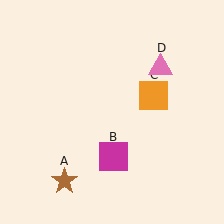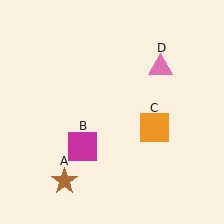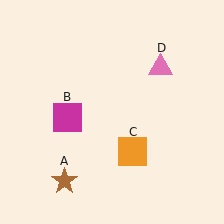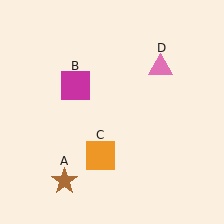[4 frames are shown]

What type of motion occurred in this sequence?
The magenta square (object B), orange square (object C) rotated clockwise around the center of the scene.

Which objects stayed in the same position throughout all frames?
Brown star (object A) and pink triangle (object D) remained stationary.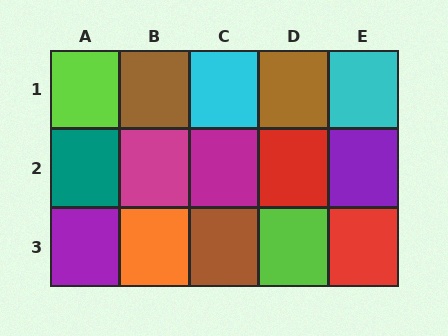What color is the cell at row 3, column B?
Orange.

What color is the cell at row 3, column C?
Brown.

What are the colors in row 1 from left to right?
Lime, brown, cyan, brown, cyan.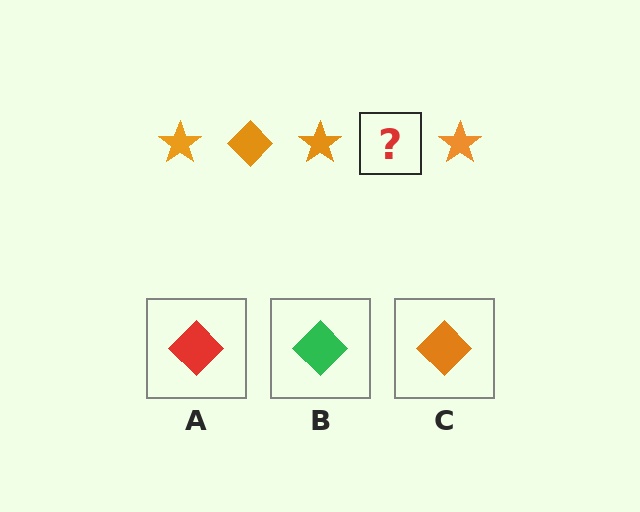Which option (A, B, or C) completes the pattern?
C.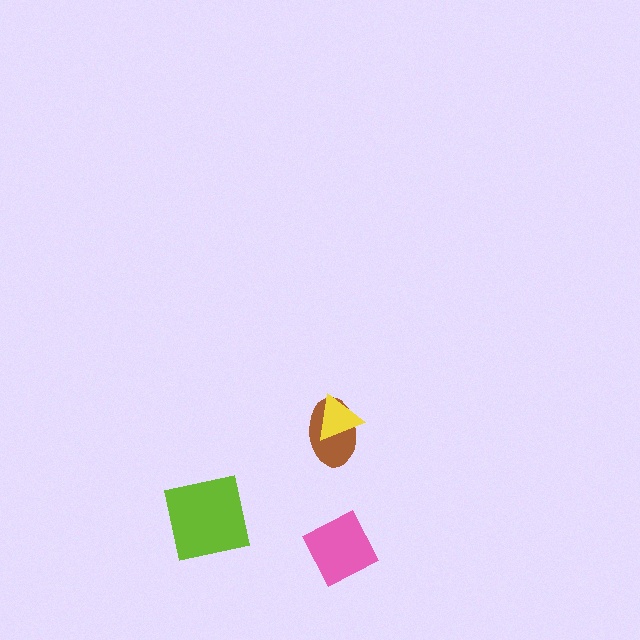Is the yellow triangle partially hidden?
No, no other shape covers it.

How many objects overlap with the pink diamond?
0 objects overlap with the pink diamond.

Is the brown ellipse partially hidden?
Yes, it is partially covered by another shape.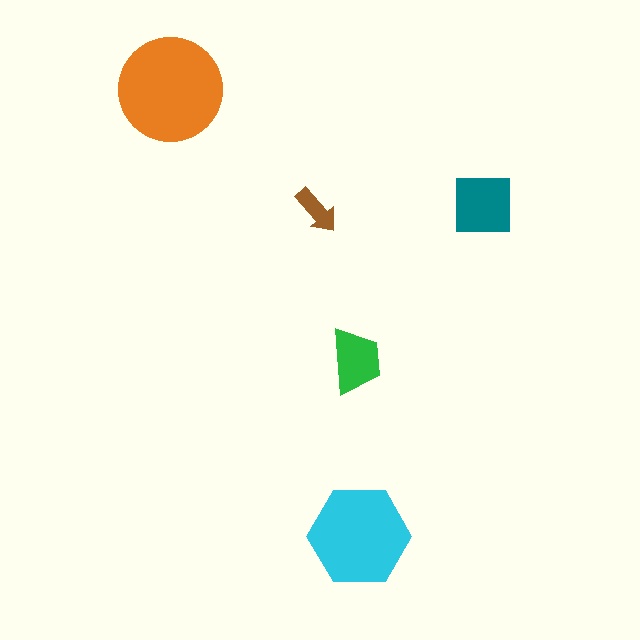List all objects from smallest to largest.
The brown arrow, the green trapezoid, the teal square, the cyan hexagon, the orange circle.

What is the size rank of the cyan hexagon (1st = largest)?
2nd.